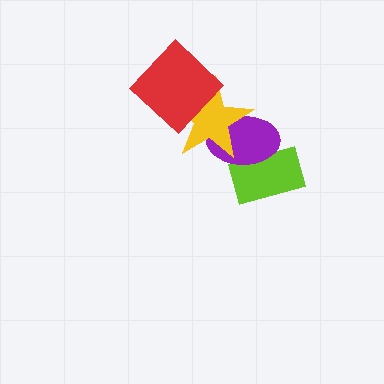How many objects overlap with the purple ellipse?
2 objects overlap with the purple ellipse.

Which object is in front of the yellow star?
The red diamond is in front of the yellow star.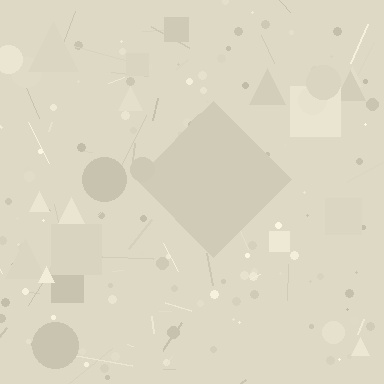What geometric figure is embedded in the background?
A diamond is embedded in the background.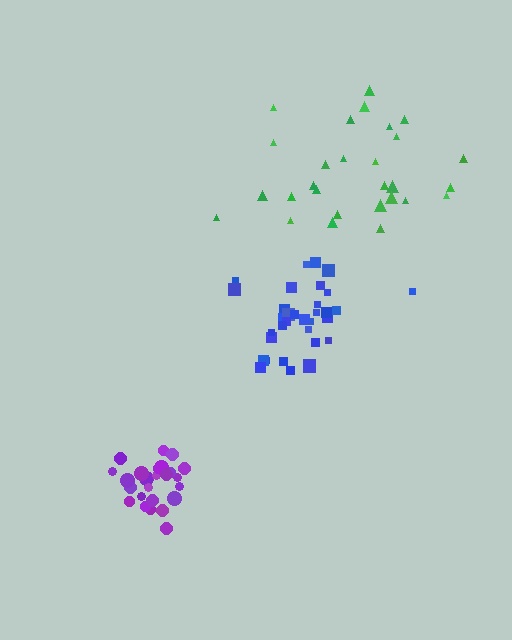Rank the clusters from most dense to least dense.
purple, blue, green.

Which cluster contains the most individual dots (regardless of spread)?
Blue (35).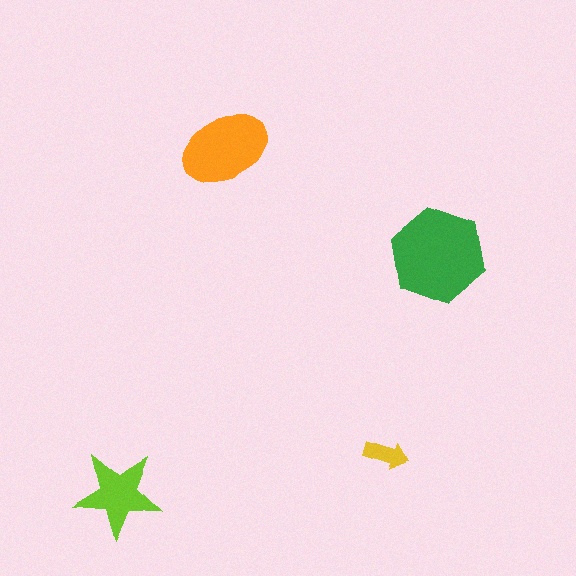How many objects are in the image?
There are 4 objects in the image.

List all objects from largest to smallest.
The green hexagon, the orange ellipse, the lime star, the yellow arrow.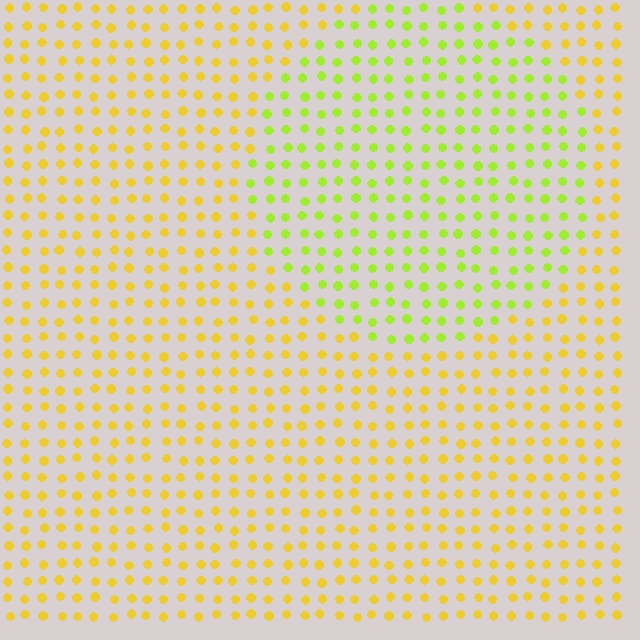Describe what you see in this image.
The image is filled with small yellow elements in a uniform arrangement. A circle-shaped region is visible where the elements are tinted to a slightly different hue, forming a subtle color boundary.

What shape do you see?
I see a circle.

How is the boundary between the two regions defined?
The boundary is defined purely by a slight shift in hue (about 35 degrees). Spacing, size, and orientation are identical on both sides.